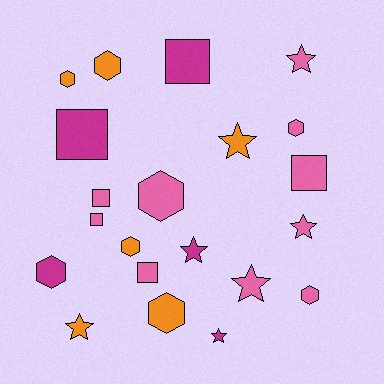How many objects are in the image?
There are 21 objects.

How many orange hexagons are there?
There are 4 orange hexagons.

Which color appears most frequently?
Pink, with 10 objects.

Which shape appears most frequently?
Hexagon, with 8 objects.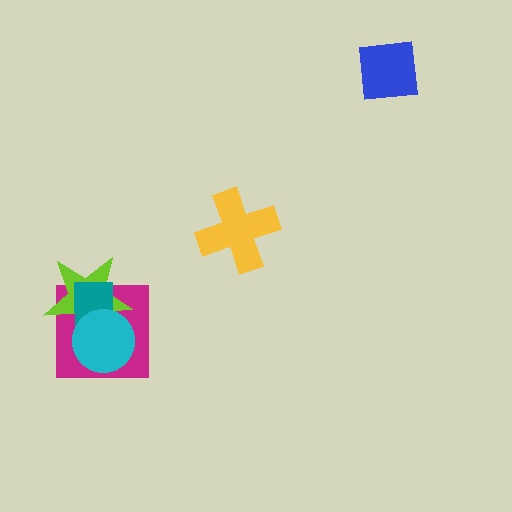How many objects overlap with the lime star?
3 objects overlap with the lime star.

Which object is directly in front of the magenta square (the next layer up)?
The lime star is directly in front of the magenta square.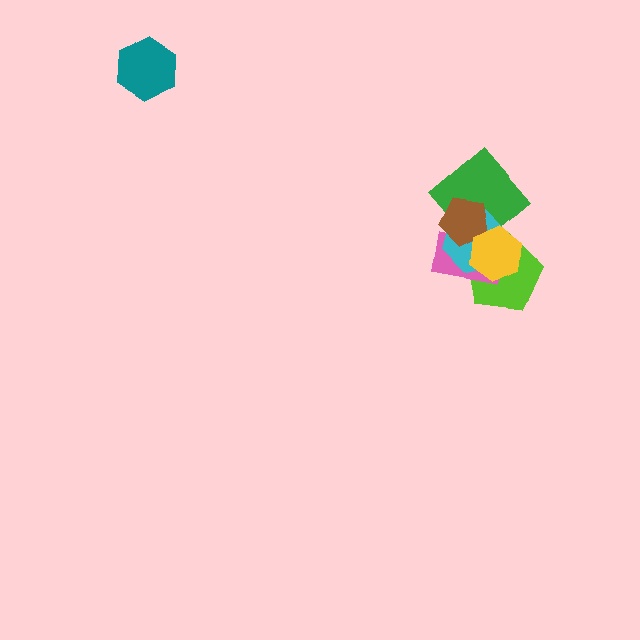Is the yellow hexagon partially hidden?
No, no other shape covers it.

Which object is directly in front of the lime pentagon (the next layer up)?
The pink rectangle is directly in front of the lime pentagon.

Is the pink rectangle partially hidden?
Yes, it is partially covered by another shape.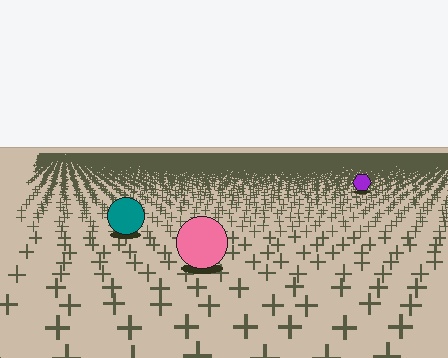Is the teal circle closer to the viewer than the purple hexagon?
Yes. The teal circle is closer — you can tell from the texture gradient: the ground texture is coarser near it.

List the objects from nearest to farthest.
From nearest to farthest: the pink circle, the teal circle, the purple hexagon.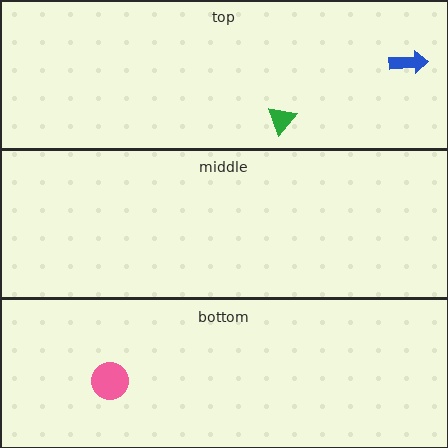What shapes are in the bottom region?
The pink circle.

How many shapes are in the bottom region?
1.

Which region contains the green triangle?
The top region.